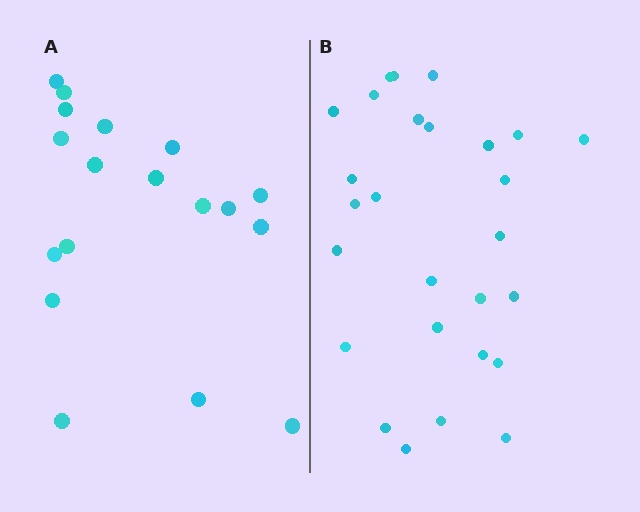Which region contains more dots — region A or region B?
Region B (the right region) has more dots.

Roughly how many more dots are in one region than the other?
Region B has roughly 8 or so more dots than region A.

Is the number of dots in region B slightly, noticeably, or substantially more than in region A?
Region B has substantially more. The ratio is roughly 1.5 to 1.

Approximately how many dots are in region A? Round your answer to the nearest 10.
About 20 dots. (The exact count is 18, which rounds to 20.)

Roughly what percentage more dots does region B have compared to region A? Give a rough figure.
About 50% more.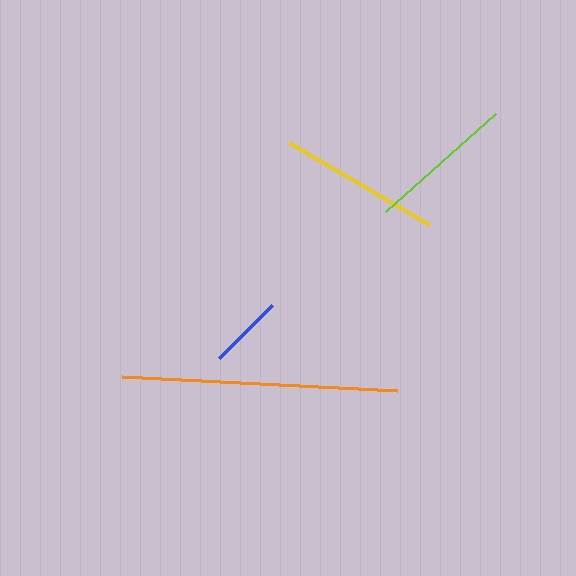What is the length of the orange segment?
The orange segment is approximately 276 pixels long.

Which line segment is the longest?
The orange line is the longest at approximately 276 pixels.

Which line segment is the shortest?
The blue line is the shortest at approximately 75 pixels.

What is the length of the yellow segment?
The yellow segment is approximately 162 pixels long.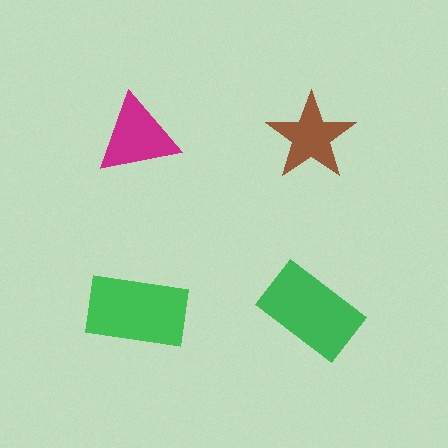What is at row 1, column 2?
A brown star.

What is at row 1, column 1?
A magenta triangle.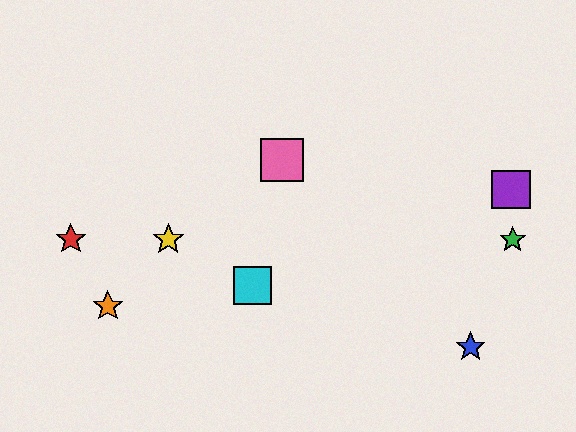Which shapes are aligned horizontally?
The red star, the green star, the yellow star are aligned horizontally.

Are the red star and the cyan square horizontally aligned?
No, the red star is at y≈239 and the cyan square is at y≈285.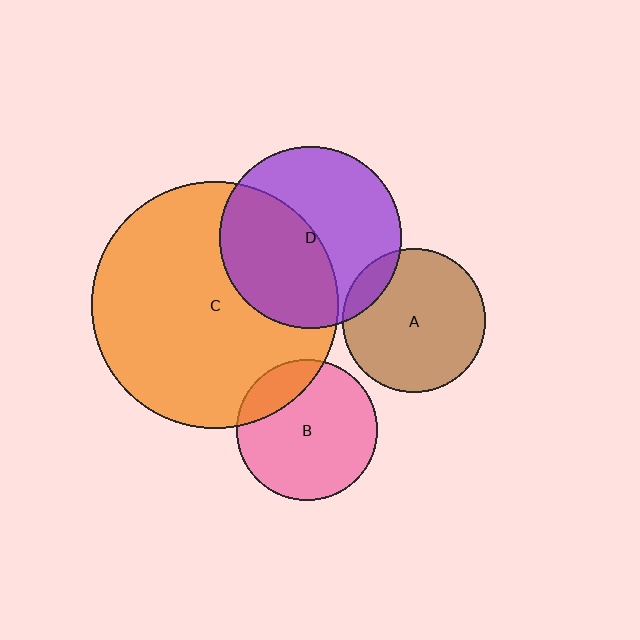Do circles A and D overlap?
Yes.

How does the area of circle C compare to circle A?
Approximately 3.0 times.